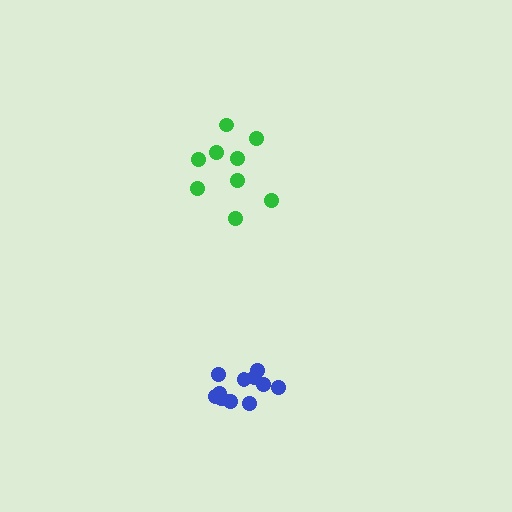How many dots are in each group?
Group 1: 11 dots, Group 2: 9 dots (20 total).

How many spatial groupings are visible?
There are 2 spatial groupings.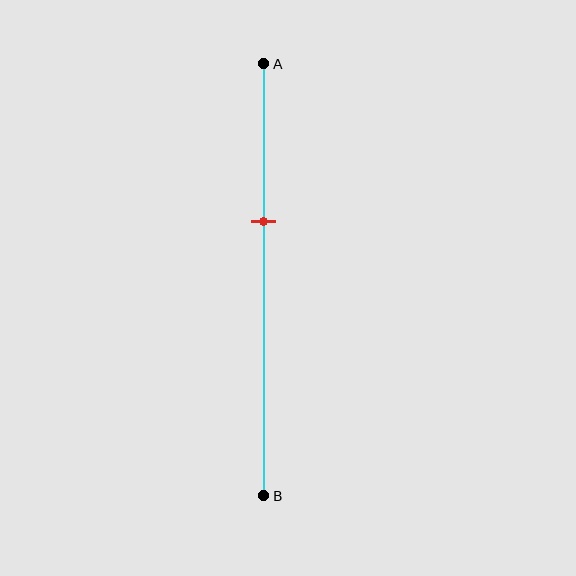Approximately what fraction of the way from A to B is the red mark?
The red mark is approximately 35% of the way from A to B.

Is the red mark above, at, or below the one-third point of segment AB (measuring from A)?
The red mark is below the one-third point of segment AB.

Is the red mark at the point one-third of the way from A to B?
No, the mark is at about 35% from A, not at the 33% one-third point.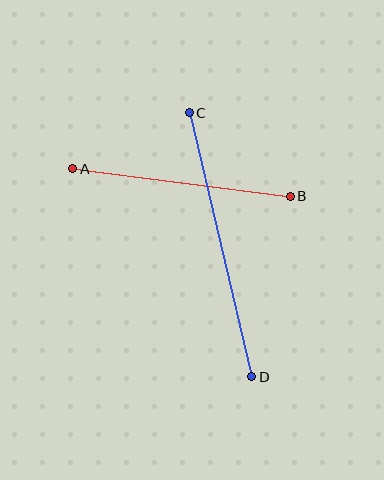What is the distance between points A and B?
The distance is approximately 219 pixels.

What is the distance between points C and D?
The distance is approximately 272 pixels.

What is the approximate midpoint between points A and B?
The midpoint is at approximately (182, 183) pixels.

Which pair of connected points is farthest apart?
Points C and D are farthest apart.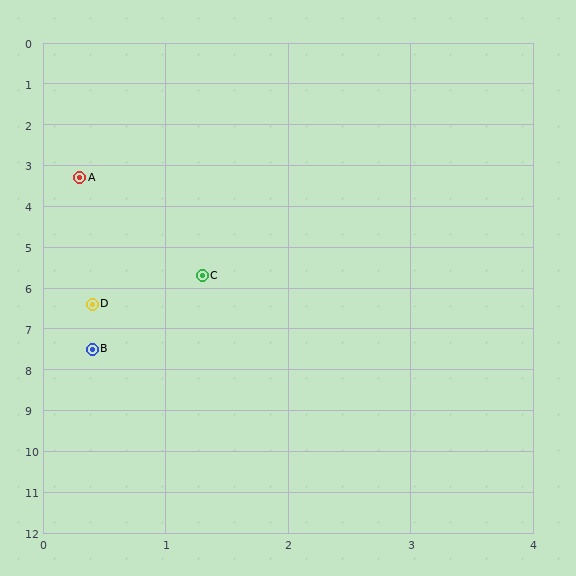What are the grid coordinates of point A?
Point A is at approximately (0.3, 3.3).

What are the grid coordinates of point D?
Point D is at approximately (0.4, 6.4).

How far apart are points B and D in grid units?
Points B and D are about 1.1 grid units apart.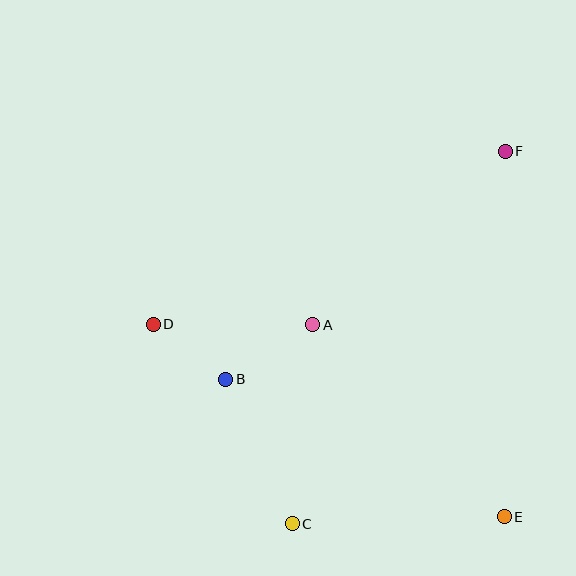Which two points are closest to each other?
Points B and D are closest to each other.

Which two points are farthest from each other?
Points C and F are farthest from each other.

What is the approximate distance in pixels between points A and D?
The distance between A and D is approximately 160 pixels.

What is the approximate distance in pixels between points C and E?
The distance between C and E is approximately 212 pixels.